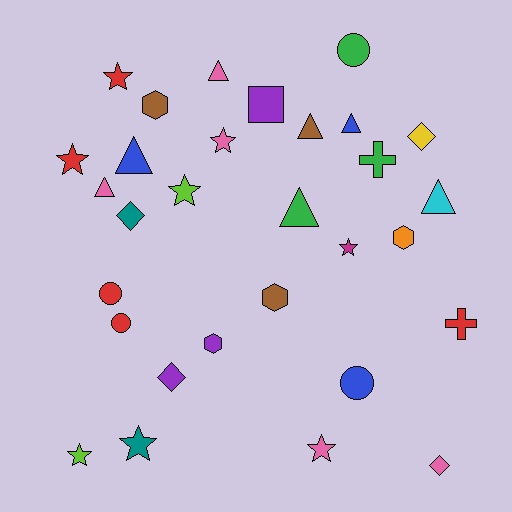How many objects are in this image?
There are 30 objects.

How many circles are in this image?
There are 4 circles.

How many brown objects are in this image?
There are 3 brown objects.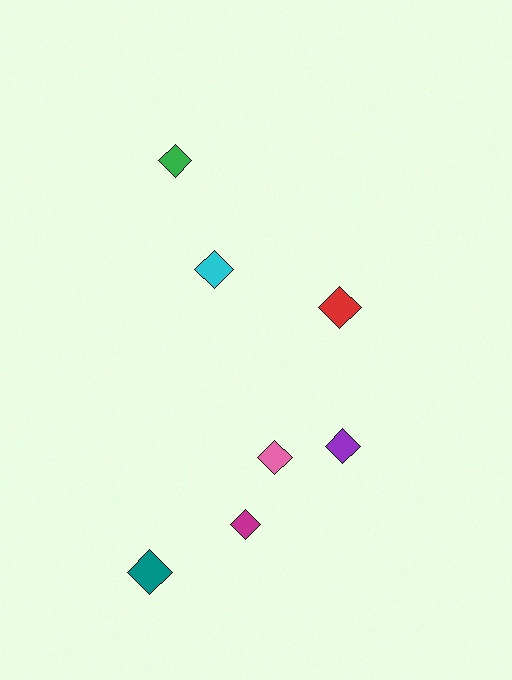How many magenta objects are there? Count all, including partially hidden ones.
There is 1 magenta object.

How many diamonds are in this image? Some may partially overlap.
There are 7 diamonds.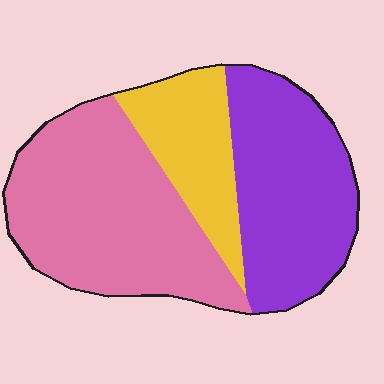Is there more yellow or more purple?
Purple.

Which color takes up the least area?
Yellow, at roughly 20%.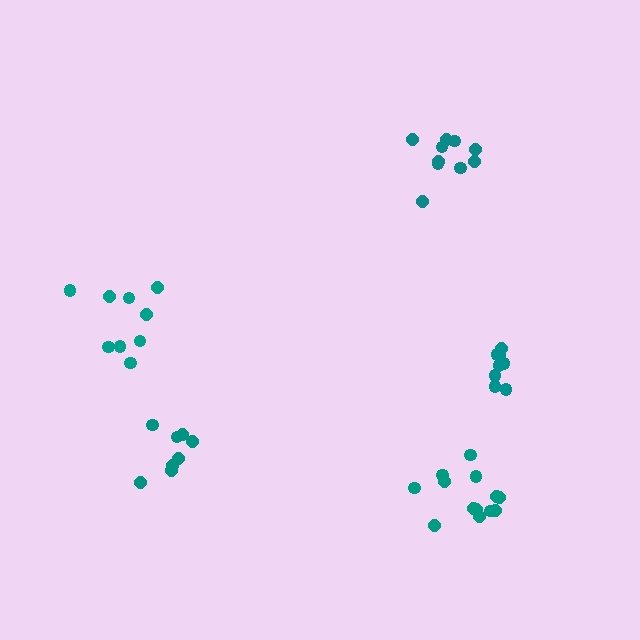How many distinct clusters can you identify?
There are 5 distinct clusters.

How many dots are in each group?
Group 1: 10 dots, Group 2: 9 dots, Group 3: 8 dots, Group 4: 8 dots, Group 5: 13 dots (48 total).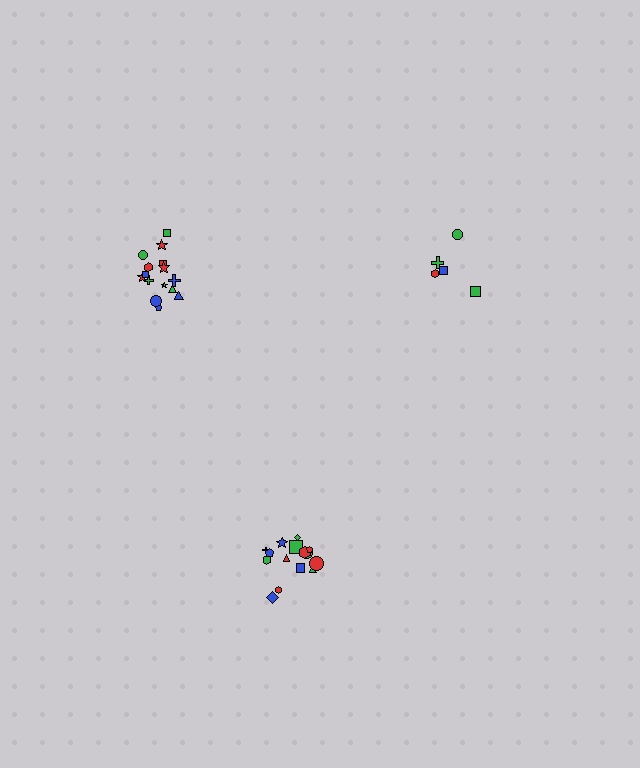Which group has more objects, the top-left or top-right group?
The top-left group.